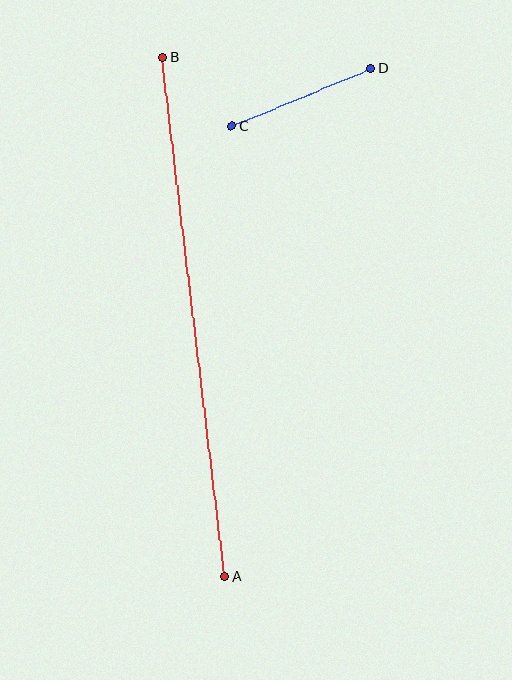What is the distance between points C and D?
The distance is approximately 150 pixels.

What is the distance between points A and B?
The distance is approximately 523 pixels.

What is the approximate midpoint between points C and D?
The midpoint is at approximately (301, 97) pixels.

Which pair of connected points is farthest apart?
Points A and B are farthest apart.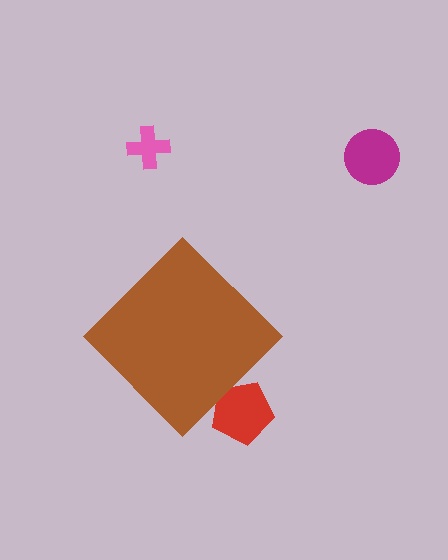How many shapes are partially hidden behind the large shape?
1 shape is partially hidden.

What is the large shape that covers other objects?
A brown diamond.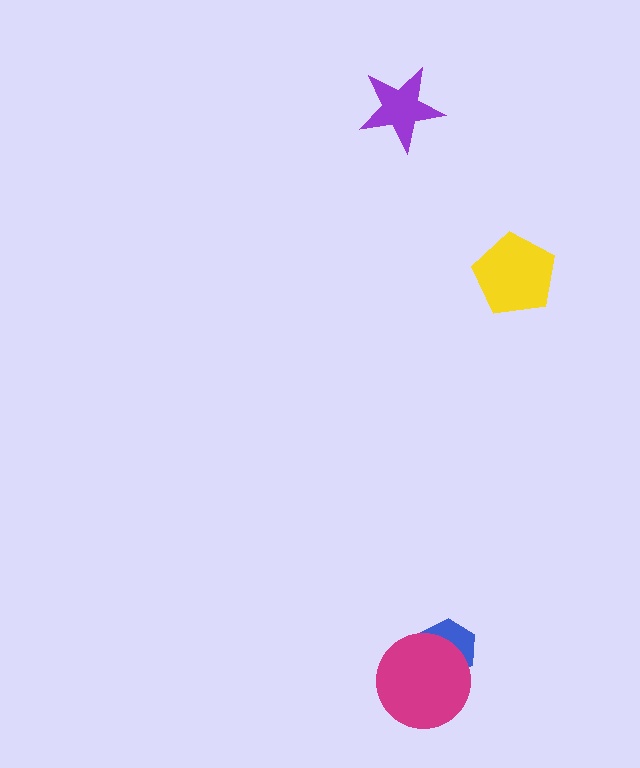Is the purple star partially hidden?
No, no other shape covers it.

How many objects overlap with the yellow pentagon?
0 objects overlap with the yellow pentagon.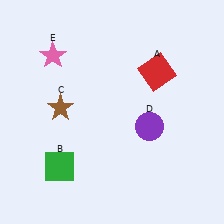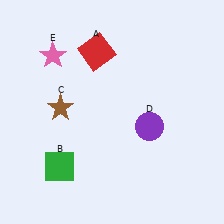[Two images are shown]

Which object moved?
The red square (A) moved left.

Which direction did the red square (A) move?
The red square (A) moved left.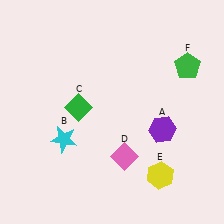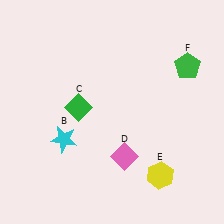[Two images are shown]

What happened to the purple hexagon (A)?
The purple hexagon (A) was removed in Image 2. It was in the bottom-right area of Image 1.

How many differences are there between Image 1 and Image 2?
There is 1 difference between the two images.